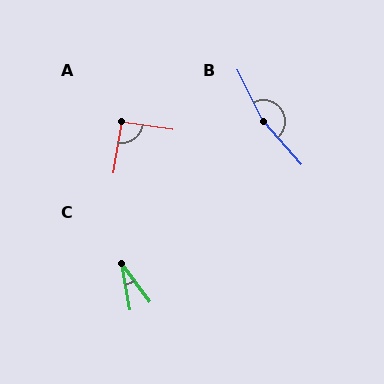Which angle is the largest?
B, at approximately 165 degrees.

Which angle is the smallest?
C, at approximately 26 degrees.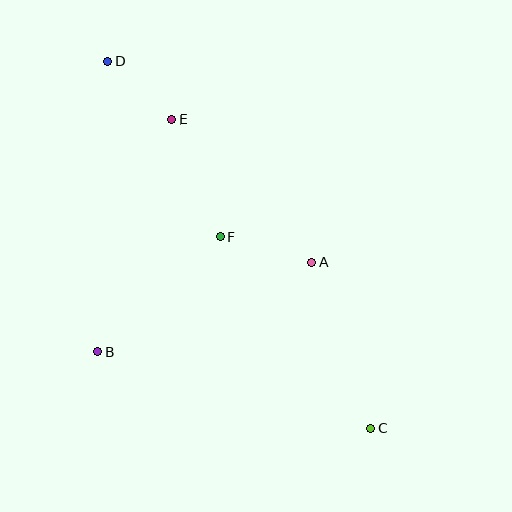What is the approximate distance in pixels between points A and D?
The distance between A and D is approximately 287 pixels.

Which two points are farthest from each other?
Points C and D are farthest from each other.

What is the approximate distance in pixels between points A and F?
The distance between A and F is approximately 95 pixels.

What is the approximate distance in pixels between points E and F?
The distance between E and F is approximately 127 pixels.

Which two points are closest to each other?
Points D and E are closest to each other.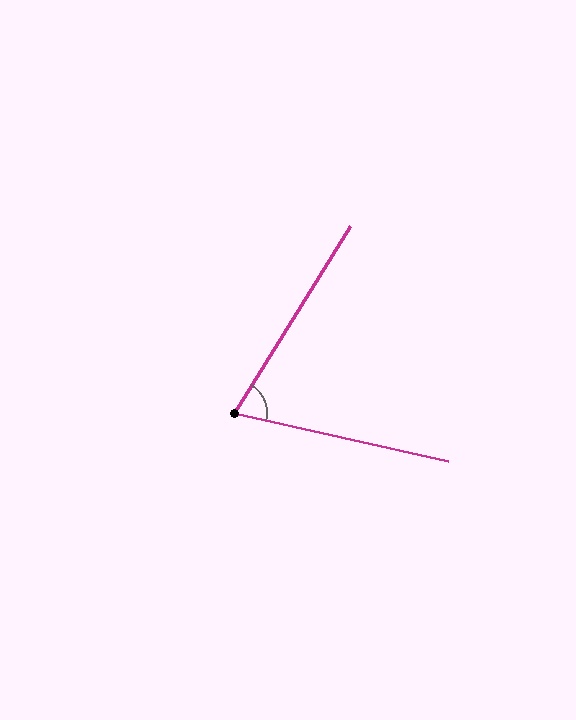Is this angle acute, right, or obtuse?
It is acute.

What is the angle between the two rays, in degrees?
Approximately 71 degrees.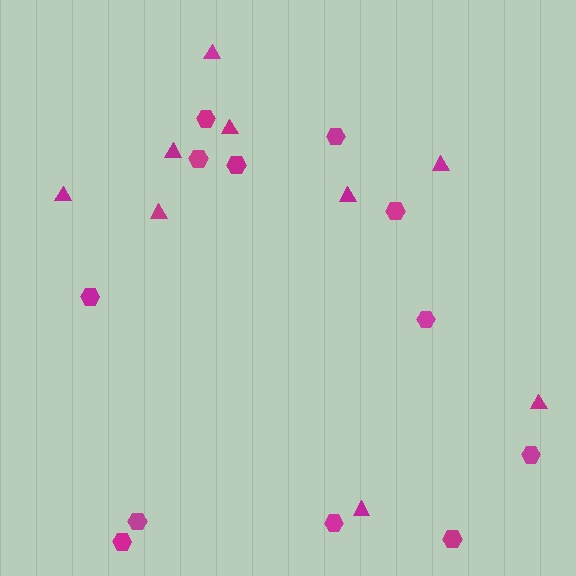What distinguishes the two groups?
There are 2 groups: one group of triangles (9) and one group of hexagons (12).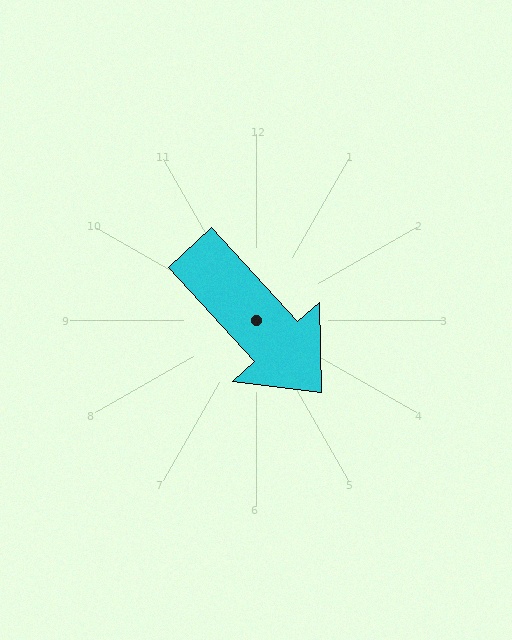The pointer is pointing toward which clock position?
Roughly 5 o'clock.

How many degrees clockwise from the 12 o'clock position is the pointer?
Approximately 138 degrees.